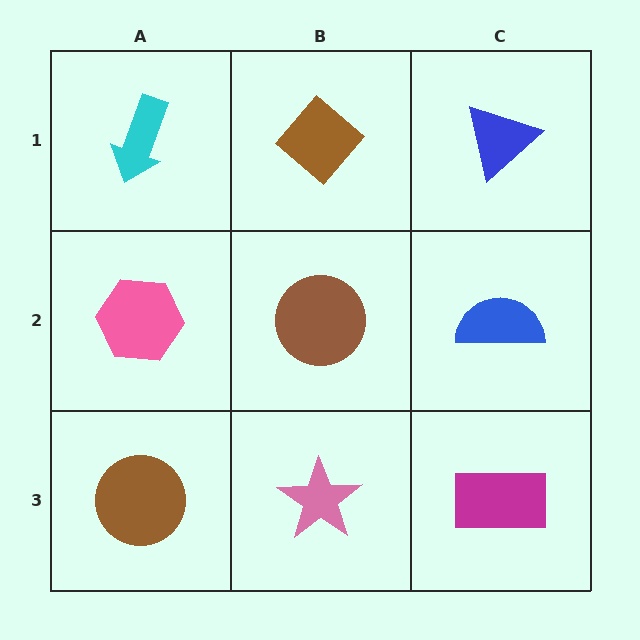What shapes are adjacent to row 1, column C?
A blue semicircle (row 2, column C), a brown diamond (row 1, column B).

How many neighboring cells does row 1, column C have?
2.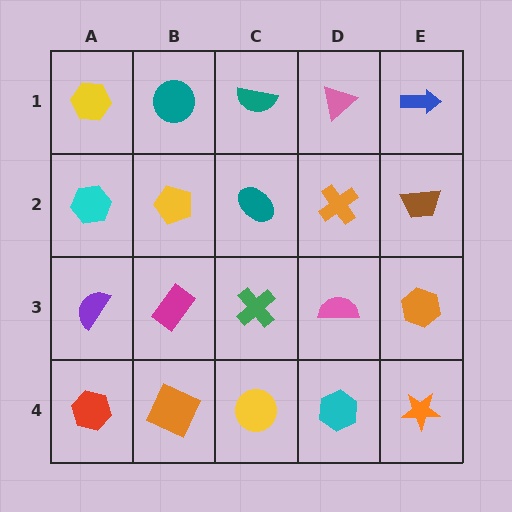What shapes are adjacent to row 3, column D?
An orange cross (row 2, column D), a cyan hexagon (row 4, column D), a green cross (row 3, column C), an orange hexagon (row 3, column E).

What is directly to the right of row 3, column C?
A pink semicircle.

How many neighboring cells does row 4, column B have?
3.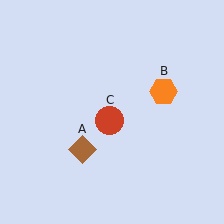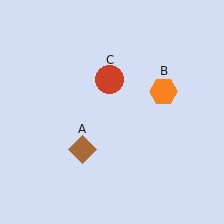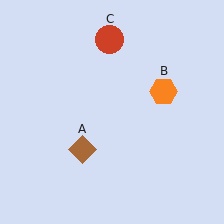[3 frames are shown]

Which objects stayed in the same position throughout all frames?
Brown diamond (object A) and orange hexagon (object B) remained stationary.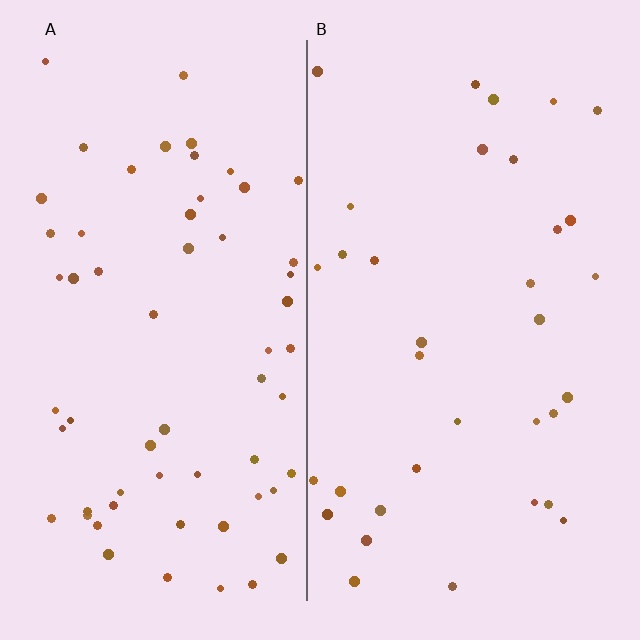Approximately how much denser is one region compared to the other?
Approximately 1.7× — region A over region B.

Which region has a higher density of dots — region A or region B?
A (the left).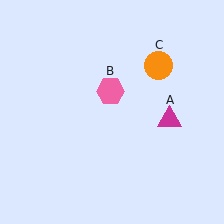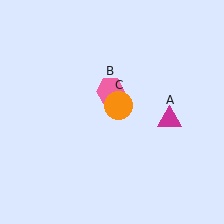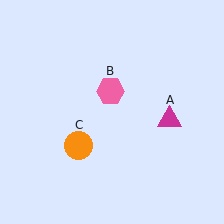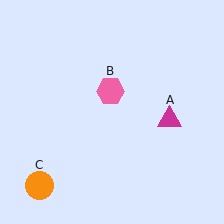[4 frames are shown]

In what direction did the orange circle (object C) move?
The orange circle (object C) moved down and to the left.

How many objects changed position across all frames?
1 object changed position: orange circle (object C).